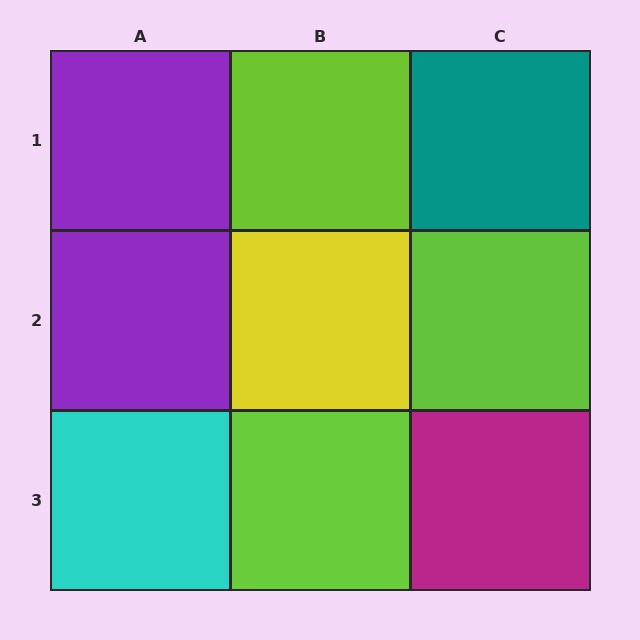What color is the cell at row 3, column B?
Lime.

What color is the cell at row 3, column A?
Cyan.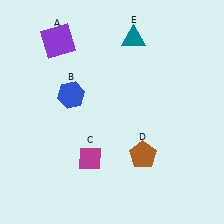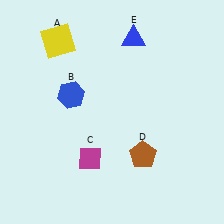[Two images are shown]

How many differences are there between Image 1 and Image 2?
There are 2 differences between the two images.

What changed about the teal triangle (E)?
In Image 1, E is teal. In Image 2, it changed to blue.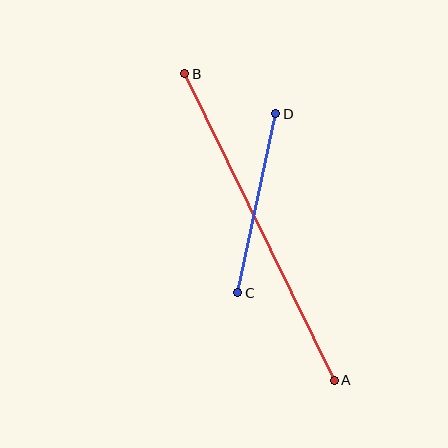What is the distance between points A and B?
The distance is approximately 341 pixels.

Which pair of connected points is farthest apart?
Points A and B are farthest apart.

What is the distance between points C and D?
The distance is approximately 183 pixels.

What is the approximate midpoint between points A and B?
The midpoint is at approximately (259, 227) pixels.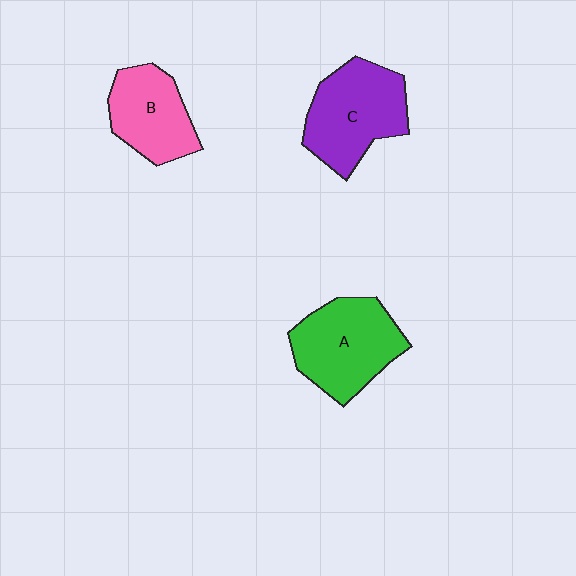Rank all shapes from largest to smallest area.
From largest to smallest: A (green), C (purple), B (pink).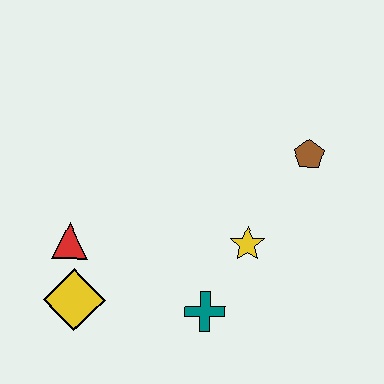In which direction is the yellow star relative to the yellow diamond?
The yellow star is to the right of the yellow diamond.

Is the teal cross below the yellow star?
Yes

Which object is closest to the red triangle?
The yellow diamond is closest to the red triangle.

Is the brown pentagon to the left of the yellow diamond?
No